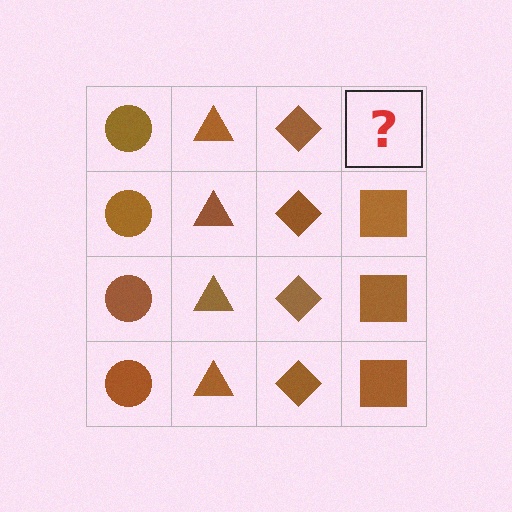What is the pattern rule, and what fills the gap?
The rule is that each column has a consistent shape. The gap should be filled with a brown square.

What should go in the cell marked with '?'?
The missing cell should contain a brown square.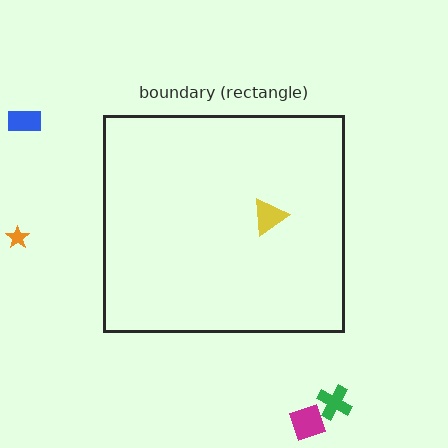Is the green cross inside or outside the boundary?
Outside.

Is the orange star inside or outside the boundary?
Outside.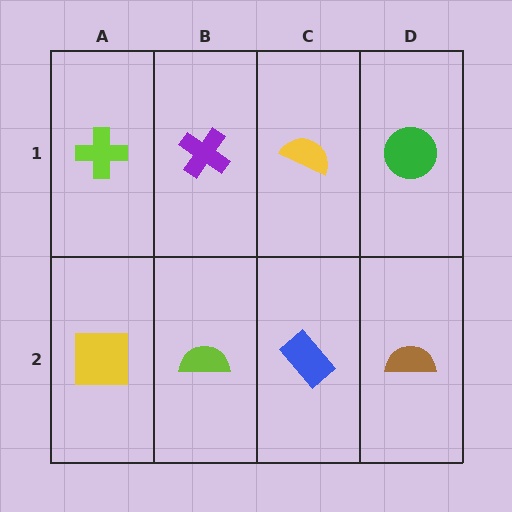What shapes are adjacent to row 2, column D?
A green circle (row 1, column D), a blue rectangle (row 2, column C).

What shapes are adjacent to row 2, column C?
A yellow semicircle (row 1, column C), a lime semicircle (row 2, column B), a brown semicircle (row 2, column D).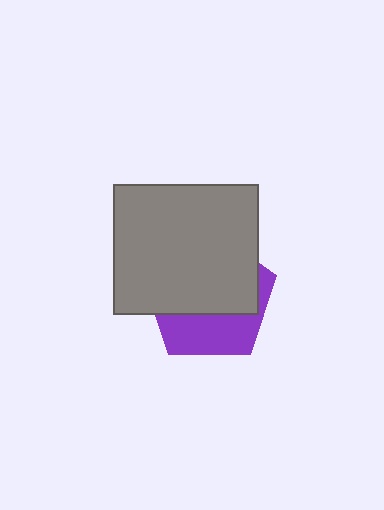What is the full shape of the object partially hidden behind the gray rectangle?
The partially hidden object is a purple pentagon.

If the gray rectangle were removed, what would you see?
You would see the complete purple pentagon.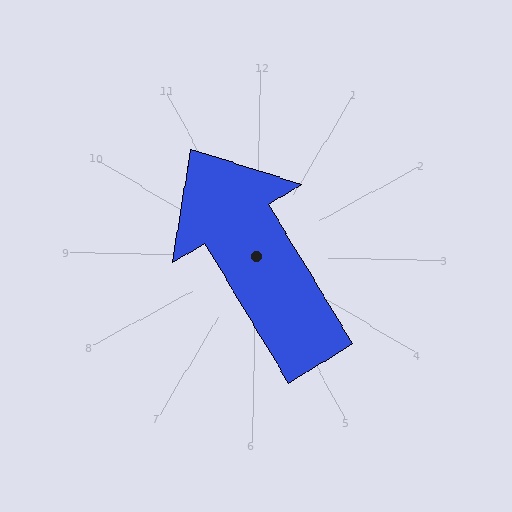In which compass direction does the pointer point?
Northwest.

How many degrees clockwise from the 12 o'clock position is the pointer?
Approximately 328 degrees.